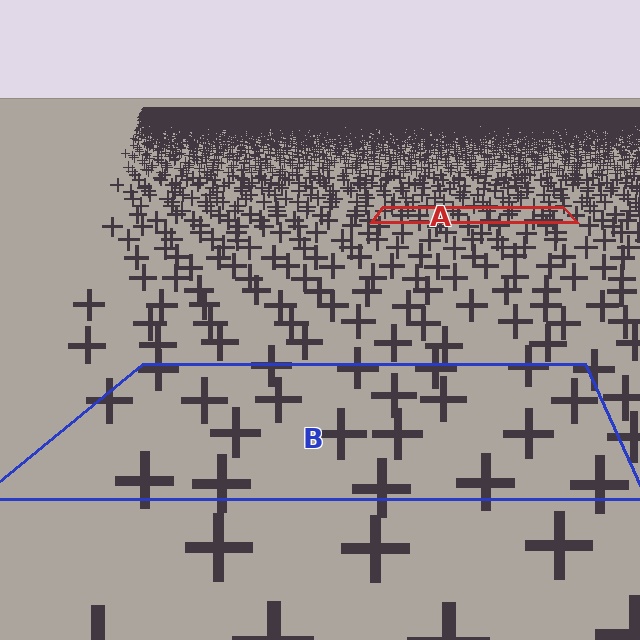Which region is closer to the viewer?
Region B is closer. The texture elements there are larger and more spread out.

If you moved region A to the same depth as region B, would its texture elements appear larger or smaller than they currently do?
They would appear larger. At a closer depth, the same texture elements are projected at a bigger on-screen size.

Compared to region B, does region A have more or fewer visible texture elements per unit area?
Region A has more texture elements per unit area — they are packed more densely because it is farther away.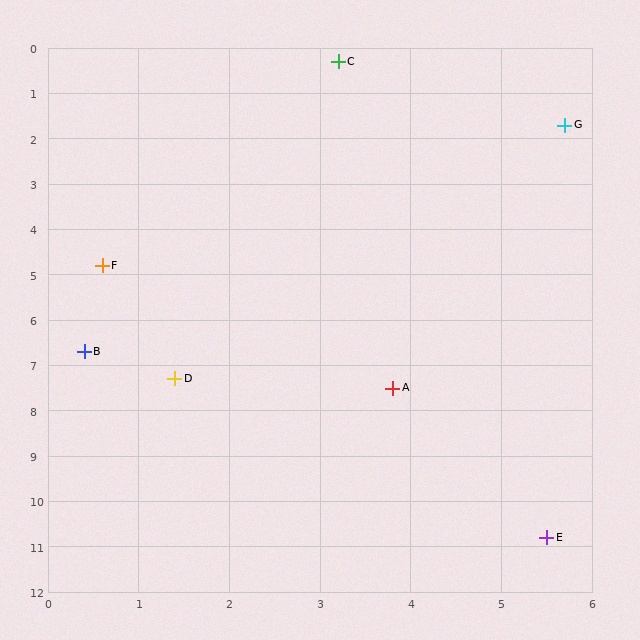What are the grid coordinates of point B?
Point B is at approximately (0.4, 6.7).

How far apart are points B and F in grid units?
Points B and F are about 1.9 grid units apart.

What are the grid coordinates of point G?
Point G is at approximately (5.7, 1.7).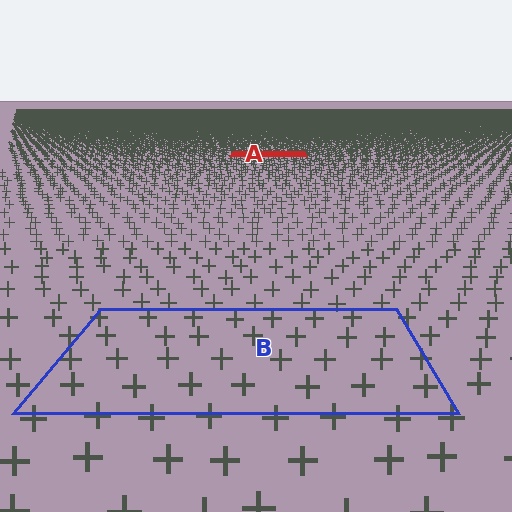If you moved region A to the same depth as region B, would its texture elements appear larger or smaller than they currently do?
They would appear larger. At a closer depth, the same texture elements are projected at a bigger on-screen size.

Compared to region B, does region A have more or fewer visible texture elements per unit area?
Region A has more texture elements per unit area — they are packed more densely because it is farther away.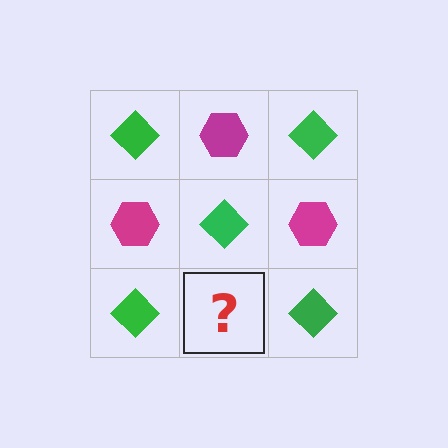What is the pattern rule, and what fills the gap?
The rule is that it alternates green diamond and magenta hexagon in a checkerboard pattern. The gap should be filled with a magenta hexagon.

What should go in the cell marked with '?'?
The missing cell should contain a magenta hexagon.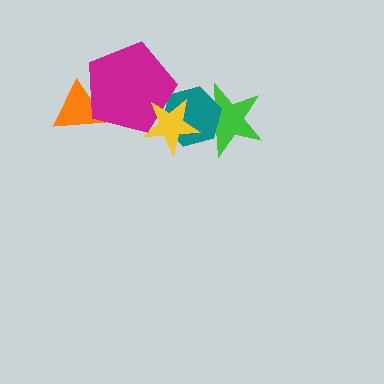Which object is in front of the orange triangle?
The magenta pentagon is in front of the orange triangle.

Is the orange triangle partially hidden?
Yes, it is partially covered by another shape.